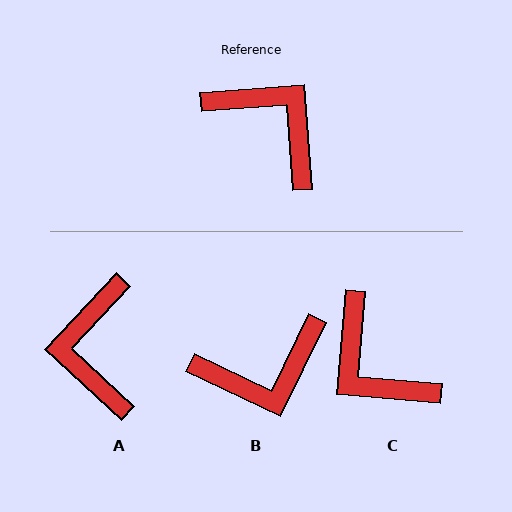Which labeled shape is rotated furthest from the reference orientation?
C, about 171 degrees away.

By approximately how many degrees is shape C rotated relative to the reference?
Approximately 171 degrees counter-clockwise.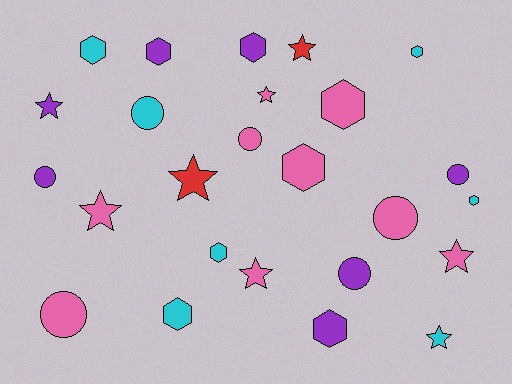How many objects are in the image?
There are 25 objects.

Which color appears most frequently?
Pink, with 9 objects.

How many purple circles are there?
There are 3 purple circles.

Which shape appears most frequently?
Hexagon, with 10 objects.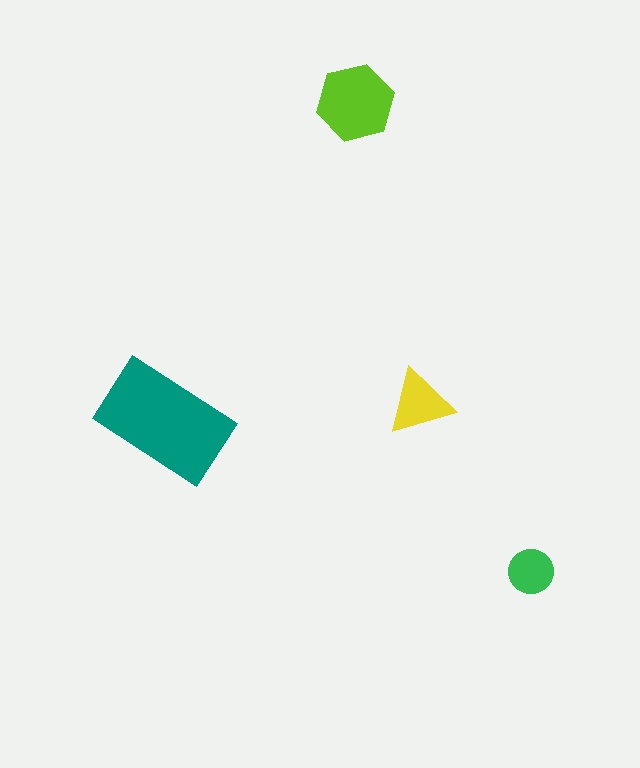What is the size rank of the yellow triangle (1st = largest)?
3rd.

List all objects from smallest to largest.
The green circle, the yellow triangle, the lime hexagon, the teal rectangle.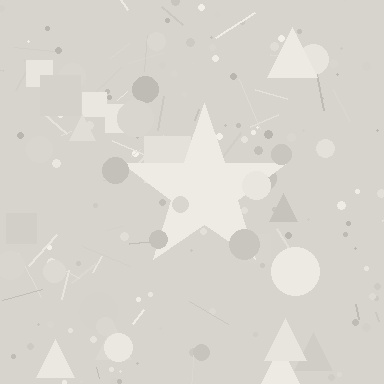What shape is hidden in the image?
A star is hidden in the image.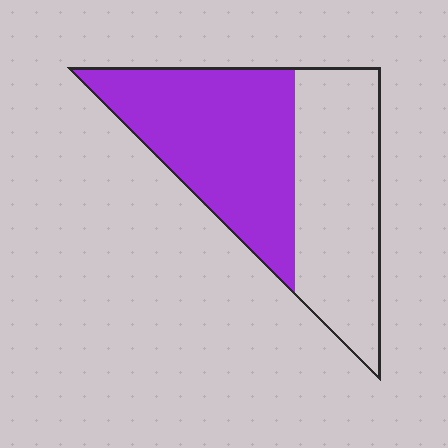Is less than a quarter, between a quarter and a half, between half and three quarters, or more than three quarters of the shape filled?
Between half and three quarters.